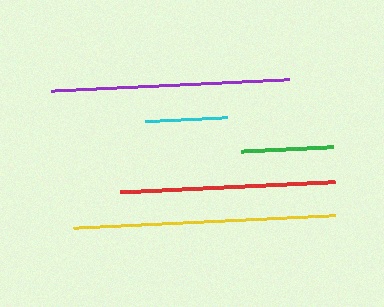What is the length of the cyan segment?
The cyan segment is approximately 82 pixels long.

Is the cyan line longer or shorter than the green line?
The green line is longer than the cyan line.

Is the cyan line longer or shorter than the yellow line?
The yellow line is longer than the cyan line.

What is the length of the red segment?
The red segment is approximately 215 pixels long.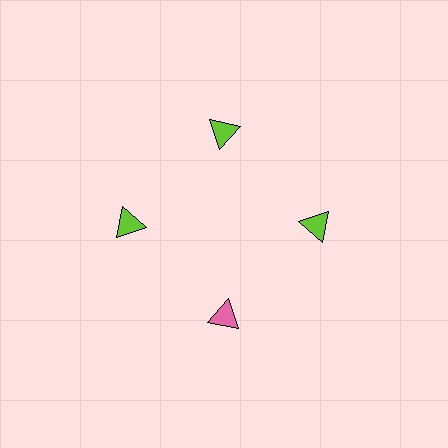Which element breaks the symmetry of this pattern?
The pink triangle at roughly the 6 o'clock position breaks the symmetry. All other shapes are lime triangles.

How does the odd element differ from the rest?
It has a different color: pink instead of lime.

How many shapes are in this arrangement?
There are 4 shapes arranged in a ring pattern.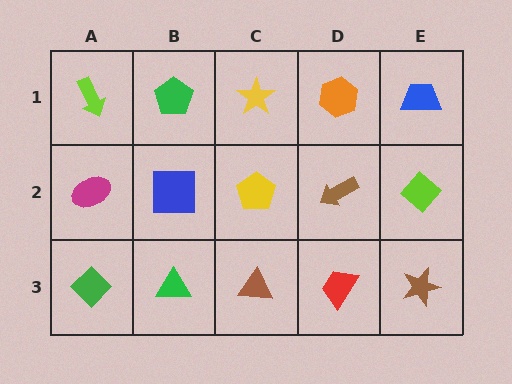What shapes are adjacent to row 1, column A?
A magenta ellipse (row 2, column A), a green pentagon (row 1, column B).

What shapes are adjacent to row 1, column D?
A brown arrow (row 2, column D), a yellow star (row 1, column C), a blue trapezoid (row 1, column E).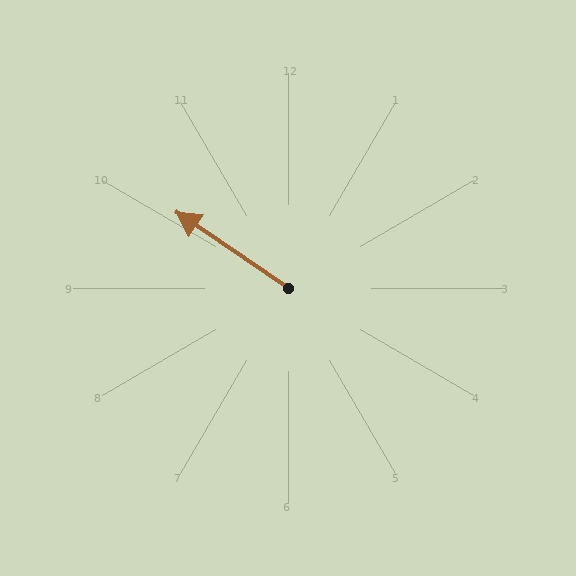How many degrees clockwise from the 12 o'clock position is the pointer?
Approximately 304 degrees.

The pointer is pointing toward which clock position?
Roughly 10 o'clock.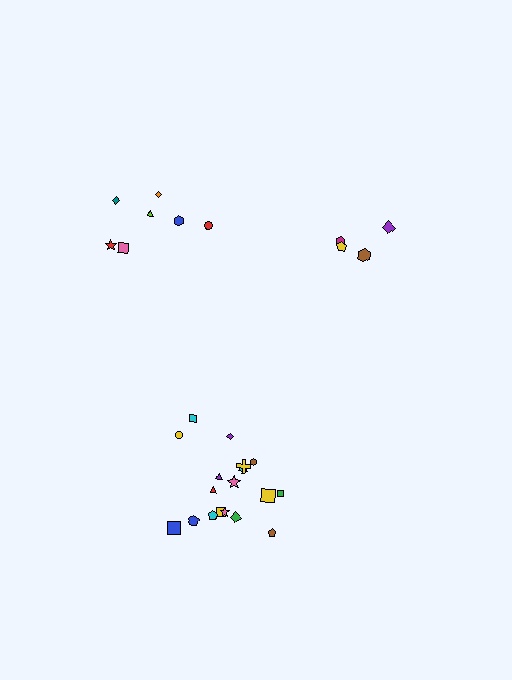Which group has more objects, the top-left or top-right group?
The top-left group.